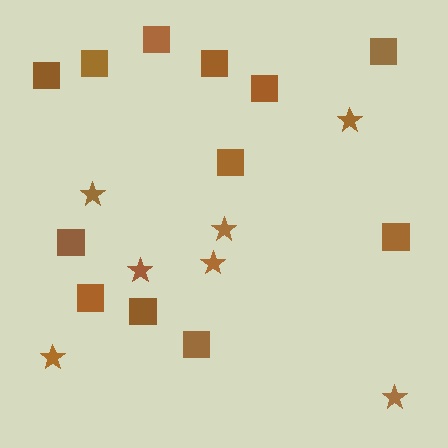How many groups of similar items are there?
There are 2 groups: one group of squares (12) and one group of stars (7).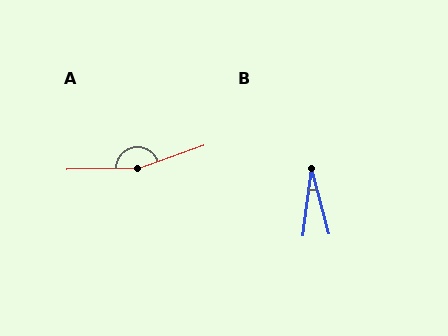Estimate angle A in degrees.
Approximately 161 degrees.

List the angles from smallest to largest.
B (22°), A (161°).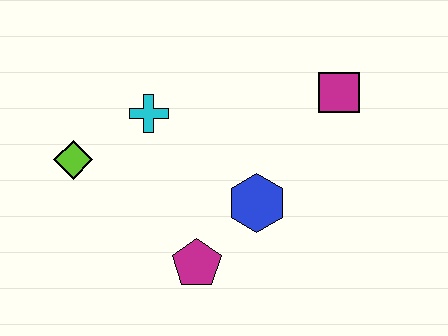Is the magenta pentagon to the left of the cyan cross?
No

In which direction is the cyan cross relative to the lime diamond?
The cyan cross is to the right of the lime diamond.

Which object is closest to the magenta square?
The blue hexagon is closest to the magenta square.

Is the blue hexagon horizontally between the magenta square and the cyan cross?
Yes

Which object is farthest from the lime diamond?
The magenta square is farthest from the lime diamond.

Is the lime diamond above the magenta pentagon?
Yes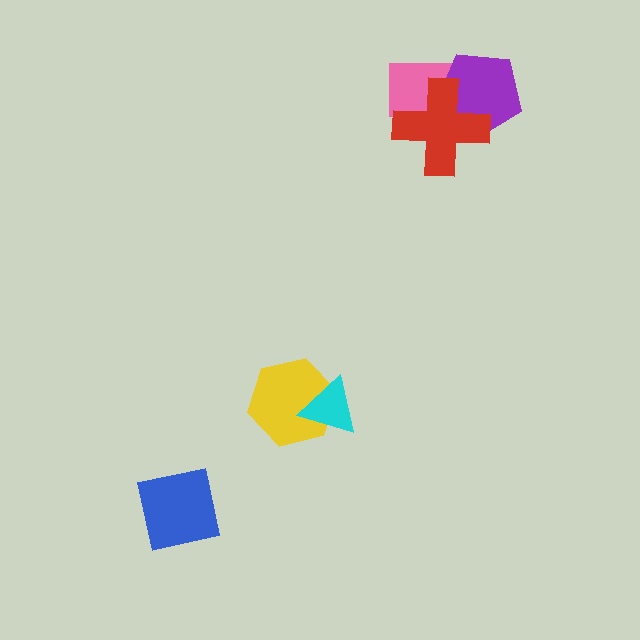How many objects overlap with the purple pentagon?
2 objects overlap with the purple pentagon.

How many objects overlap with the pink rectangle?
2 objects overlap with the pink rectangle.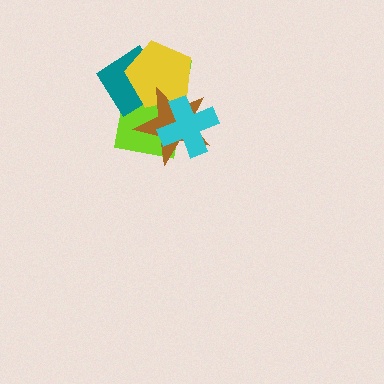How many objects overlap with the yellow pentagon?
4 objects overlap with the yellow pentagon.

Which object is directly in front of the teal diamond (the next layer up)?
The yellow pentagon is directly in front of the teal diamond.